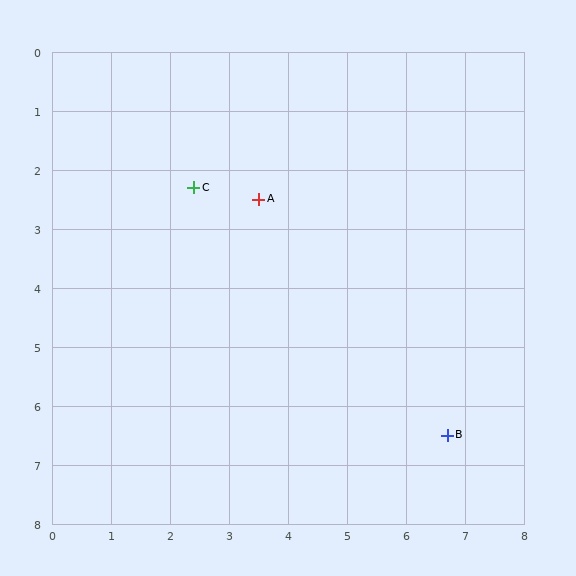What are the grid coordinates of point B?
Point B is at approximately (6.7, 6.5).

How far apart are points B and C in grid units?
Points B and C are about 6.0 grid units apart.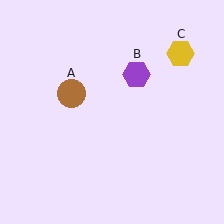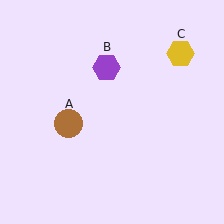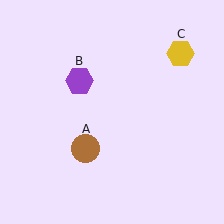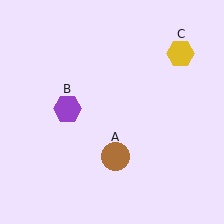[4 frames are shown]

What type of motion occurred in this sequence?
The brown circle (object A), purple hexagon (object B) rotated counterclockwise around the center of the scene.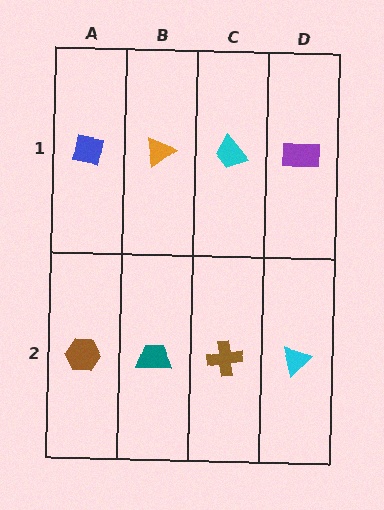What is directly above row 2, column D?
A purple rectangle.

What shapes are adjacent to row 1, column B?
A teal trapezoid (row 2, column B), a blue square (row 1, column A), a cyan trapezoid (row 1, column C).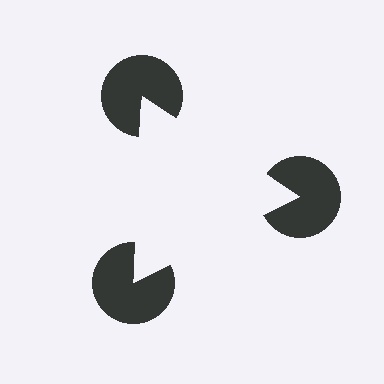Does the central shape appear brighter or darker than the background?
It typically appears slightly brighter than the background, even though no actual brightness change is drawn.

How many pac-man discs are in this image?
There are 3 — one at each vertex of the illusory triangle.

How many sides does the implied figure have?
3 sides.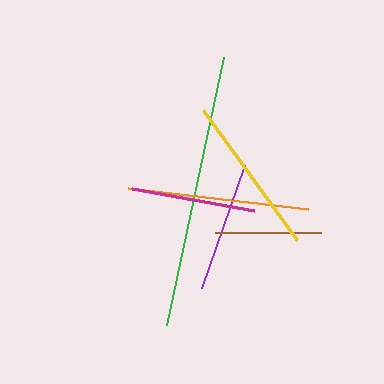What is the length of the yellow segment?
The yellow segment is approximately 160 pixels long.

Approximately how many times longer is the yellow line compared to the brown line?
The yellow line is approximately 1.5 times the length of the brown line.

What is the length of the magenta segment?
The magenta segment is approximately 124 pixels long.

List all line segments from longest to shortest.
From longest to shortest: green, orange, yellow, purple, magenta, brown.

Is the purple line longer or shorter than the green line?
The green line is longer than the purple line.